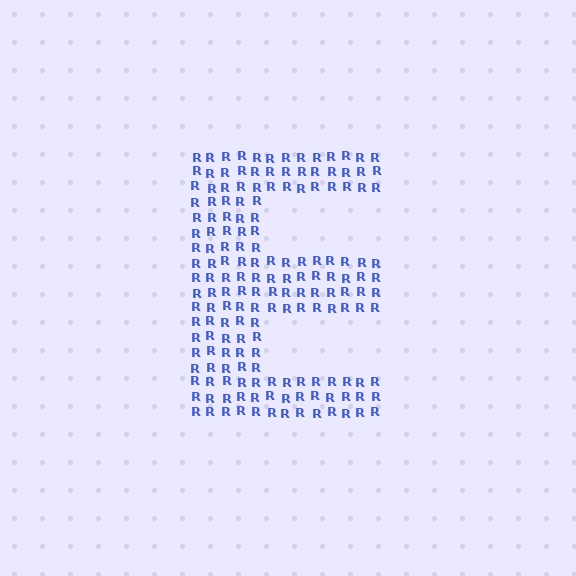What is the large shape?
The large shape is the letter E.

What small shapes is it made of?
It is made of small letter R's.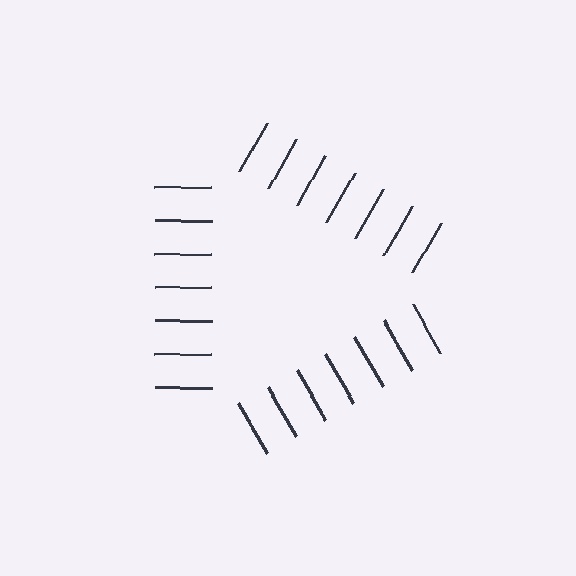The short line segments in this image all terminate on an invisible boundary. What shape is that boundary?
An illusory triangle — the line segments terminate on its edges but no continuous stroke is drawn.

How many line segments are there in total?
21 — 7 along each of the 3 edges.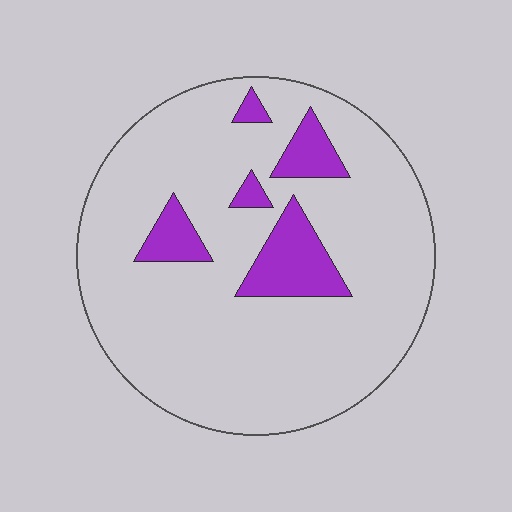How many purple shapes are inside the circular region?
5.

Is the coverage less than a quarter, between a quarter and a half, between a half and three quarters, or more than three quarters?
Less than a quarter.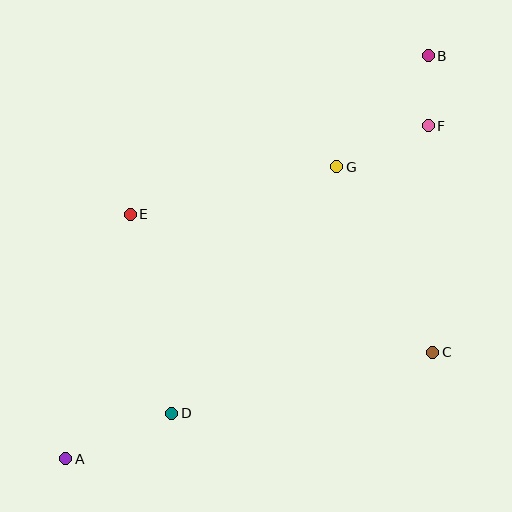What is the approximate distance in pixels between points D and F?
The distance between D and F is approximately 386 pixels.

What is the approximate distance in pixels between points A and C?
The distance between A and C is approximately 382 pixels.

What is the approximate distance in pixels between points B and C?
The distance between B and C is approximately 296 pixels.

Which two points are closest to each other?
Points B and F are closest to each other.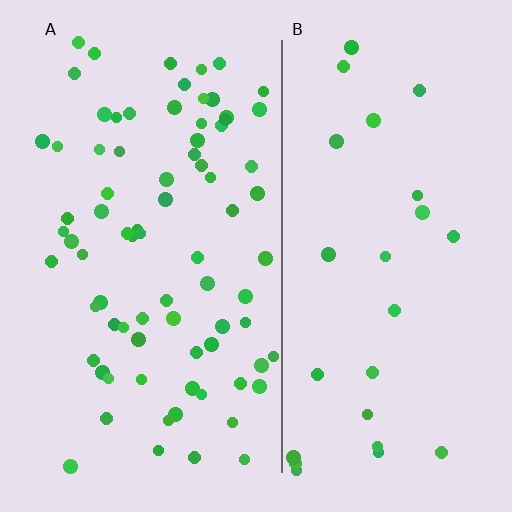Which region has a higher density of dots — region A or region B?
A (the left).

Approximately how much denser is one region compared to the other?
Approximately 3.0× — region A over region B.